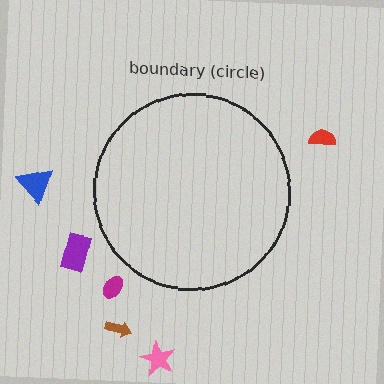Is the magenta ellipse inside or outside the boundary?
Outside.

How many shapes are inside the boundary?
0 inside, 6 outside.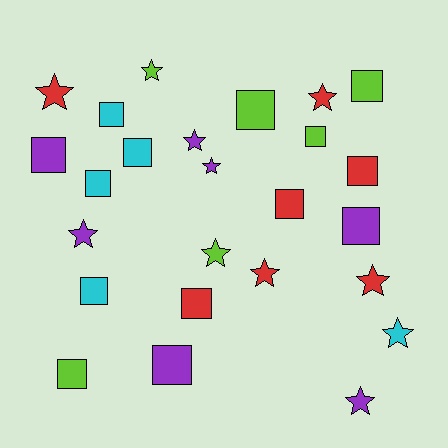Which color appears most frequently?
Purple, with 7 objects.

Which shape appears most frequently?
Square, with 14 objects.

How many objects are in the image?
There are 25 objects.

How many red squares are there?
There are 3 red squares.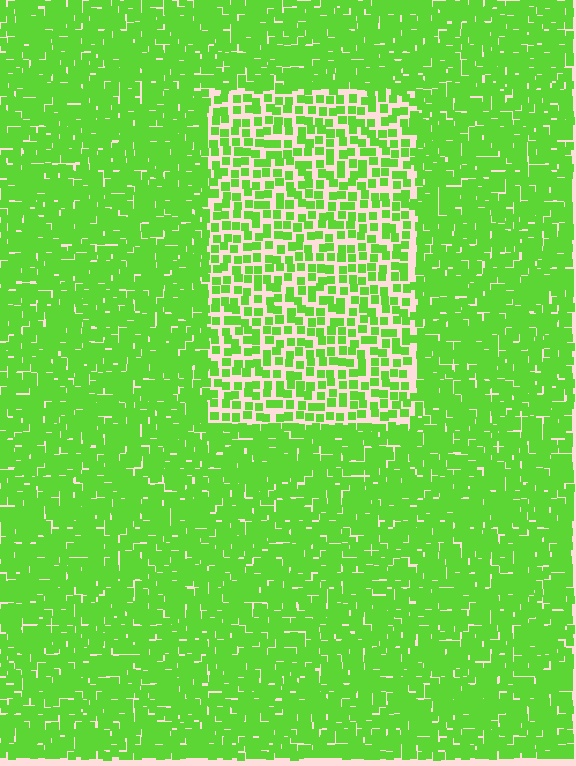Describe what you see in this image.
The image contains small lime elements arranged at two different densities. A rectangle-shaped region is visible where the elements are less densely packed than the surrounding area.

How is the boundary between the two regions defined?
The boundary is defined by a change in element density (approximately 2.0x ratio). All elements are the same color, size, and shape.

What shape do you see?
I see a rectangle.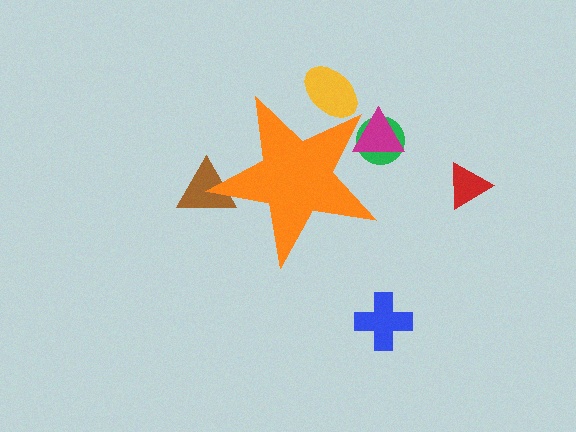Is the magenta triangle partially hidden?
Yes, the magenta triangle is partially hidden behind the orange star.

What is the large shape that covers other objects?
An orange star.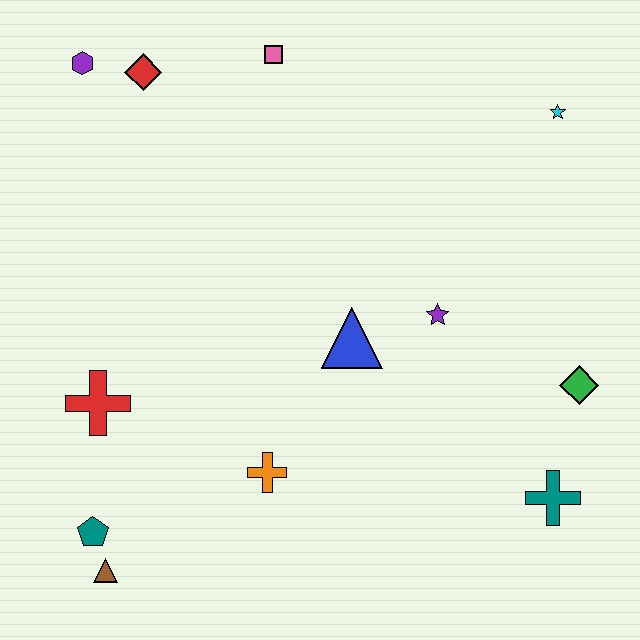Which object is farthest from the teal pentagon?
The cyan star is farthest from the teal pentagon.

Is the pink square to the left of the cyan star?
Yes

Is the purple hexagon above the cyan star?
Yes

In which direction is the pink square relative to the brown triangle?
The pink square is above the brown triangle.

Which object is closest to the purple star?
The blue triangle is closest to the purple star.